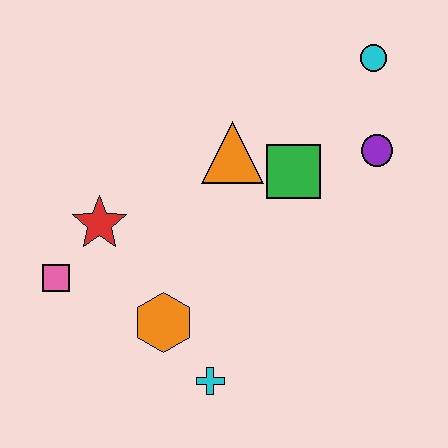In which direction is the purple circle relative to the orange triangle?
The purple circle is to the right of the orange triangle.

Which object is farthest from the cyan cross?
The cyan circle is farthest from the cyan cross.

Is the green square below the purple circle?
Yes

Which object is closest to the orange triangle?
The green square is closest to the orange triangle.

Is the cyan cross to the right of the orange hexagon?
Yes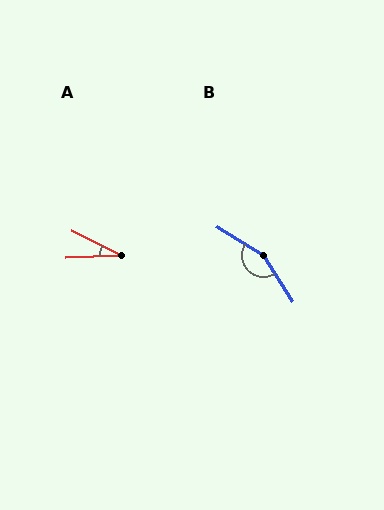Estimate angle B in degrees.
Approximately 153 degrees.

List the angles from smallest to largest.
A (29°), B (153°).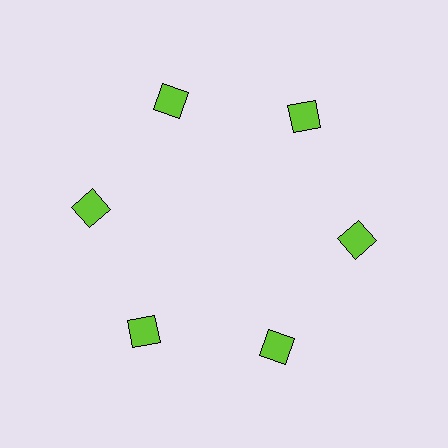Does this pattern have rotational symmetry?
Yes, this pattern has 6-fold rotational symmetry. It looks the same after rotating 60 degrees around the center.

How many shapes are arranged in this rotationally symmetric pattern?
There are 6 shapes, arranged in 6 groups of 1.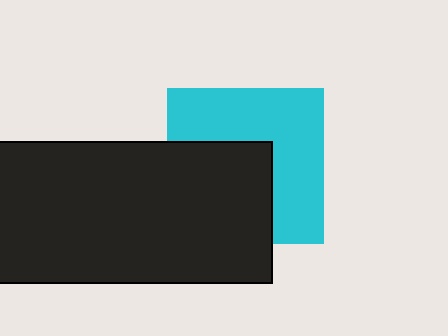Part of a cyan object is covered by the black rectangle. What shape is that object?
It is a square.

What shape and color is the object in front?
The object in front is a black rectangle.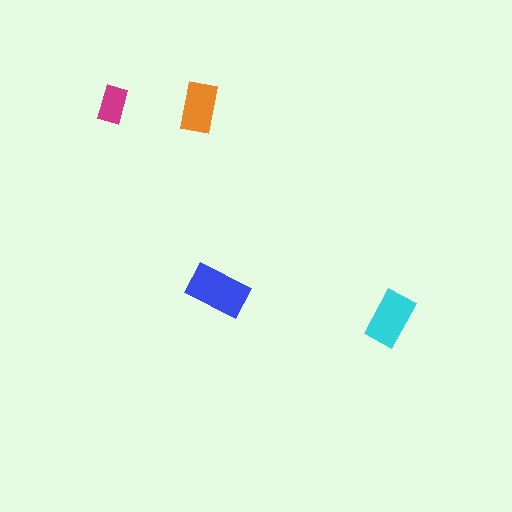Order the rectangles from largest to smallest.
the blue one, the cyan one, the orange one, the magenta one.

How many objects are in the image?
There are 4 objects in the image.